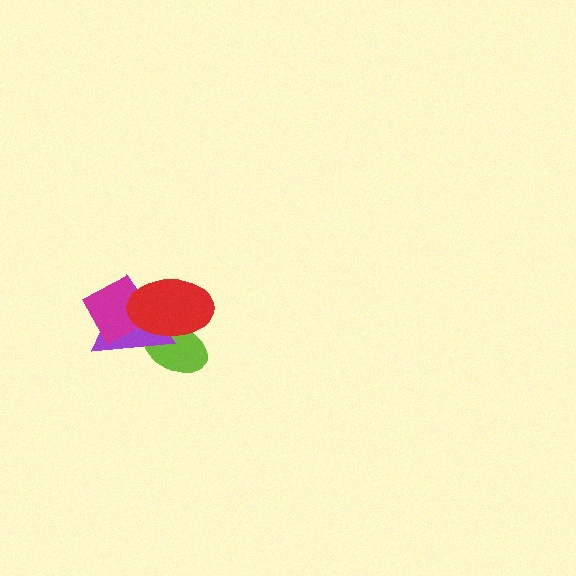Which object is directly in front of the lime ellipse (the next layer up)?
The purple triangle is directly in front of the lime ellipse.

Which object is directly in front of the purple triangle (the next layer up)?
The magenta diamond is directly in front of the purple triangle.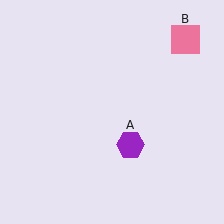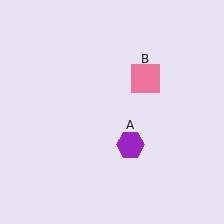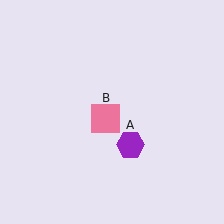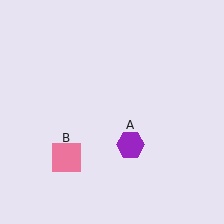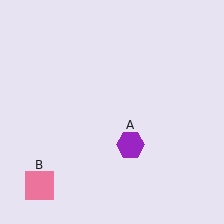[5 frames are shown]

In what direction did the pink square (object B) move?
The pink square (object B) moved down and to the left.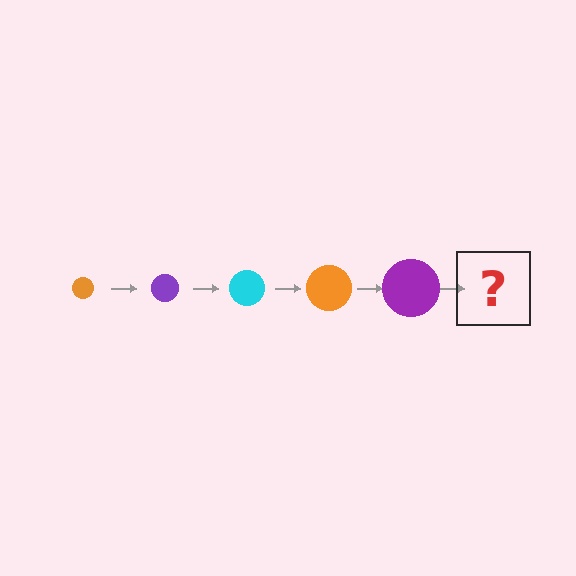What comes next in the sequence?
The next element should be a cyan circle, larger than the previous one.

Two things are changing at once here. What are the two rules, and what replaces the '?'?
The two rules are that the circle grows larger each step and the color cycles through orange, purple, and cyan. The '?' should be a cyan circle, larger than the previous one.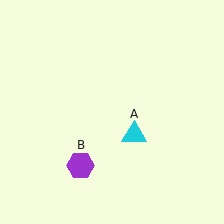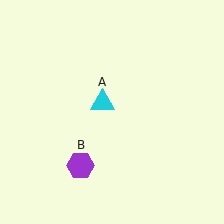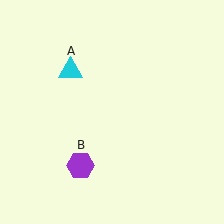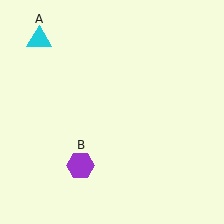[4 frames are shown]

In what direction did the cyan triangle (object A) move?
The cyan triangle (object A) moved up and to the left.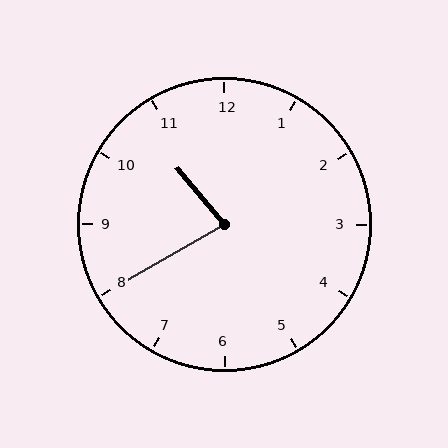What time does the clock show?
10:40.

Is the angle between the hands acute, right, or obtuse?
It is acute.